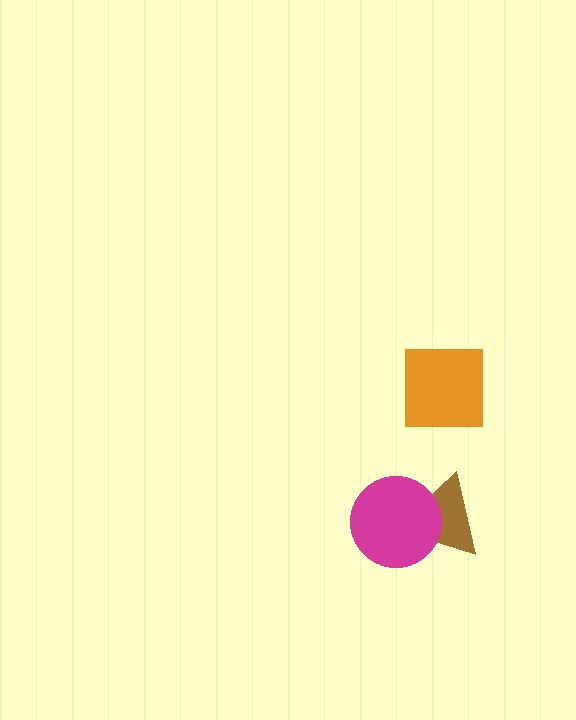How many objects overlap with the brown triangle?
1 object overlaps with the brown triangle.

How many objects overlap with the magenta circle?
1 object overlaps with the magenta circle.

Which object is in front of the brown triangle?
The magenta circle is in front of the brown triangle.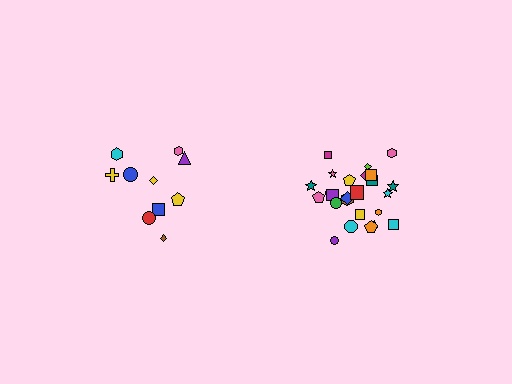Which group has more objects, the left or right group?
The right group.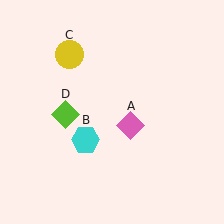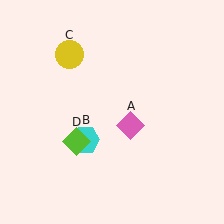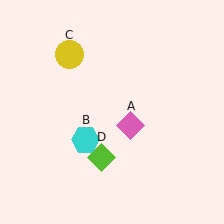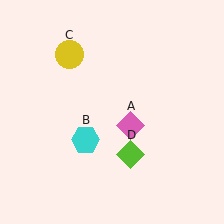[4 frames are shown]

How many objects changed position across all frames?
1 object changed position: lime diamond (object D).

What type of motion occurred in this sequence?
The lime diamond (object D) rotated counterclockwise around the center of the scene.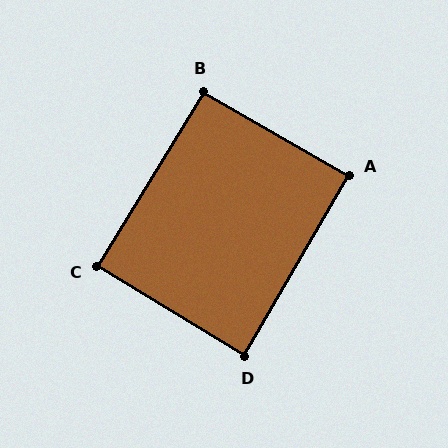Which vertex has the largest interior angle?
B, at approximately 91 degrees.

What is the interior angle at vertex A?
Approximately 90 degrees (approximately right).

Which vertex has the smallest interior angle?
D, at approximately 89 degrees.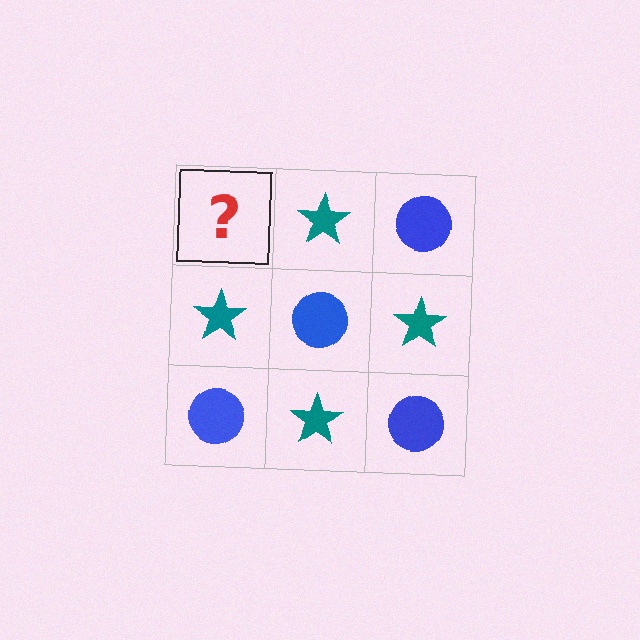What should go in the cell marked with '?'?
The missing cell should contain a blue circle.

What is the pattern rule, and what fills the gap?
The rule is that it alternates blue circle and teal star in a checkerboard pattern. The gap should be filled with a blue circle.